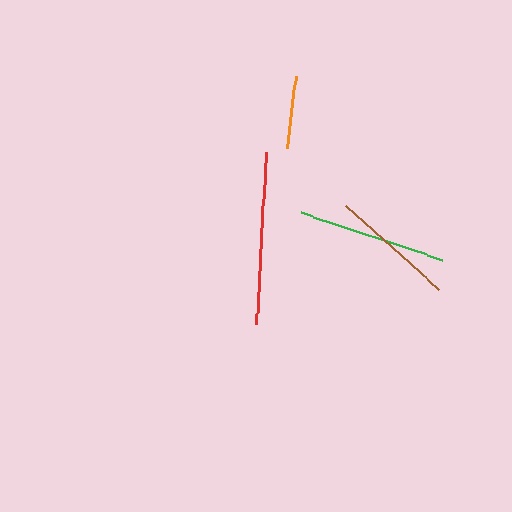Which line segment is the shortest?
The orange line is the shortest at approximately 73 pixels.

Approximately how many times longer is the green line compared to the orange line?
The green line is approximately 2.0 times the length of the orange line.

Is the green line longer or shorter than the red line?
The red line is longer than the green line.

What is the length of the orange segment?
The orange segment is approximately 73 pixels long.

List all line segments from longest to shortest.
From longest to shortest: red, green, brown, orange.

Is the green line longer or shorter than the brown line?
The green line is longer than the brown line.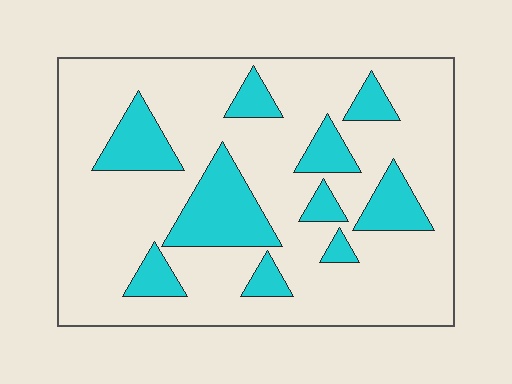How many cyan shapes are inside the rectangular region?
10.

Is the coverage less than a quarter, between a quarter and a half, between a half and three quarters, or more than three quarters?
Less than a quarter.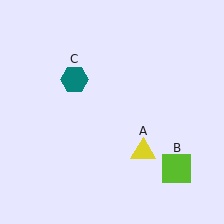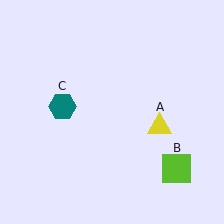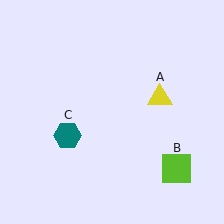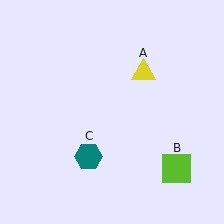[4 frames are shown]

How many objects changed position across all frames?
2 objects changed position: yellow triangle (object A), teal hexagon (object C).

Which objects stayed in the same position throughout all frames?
Lime square (object B) remained stationary.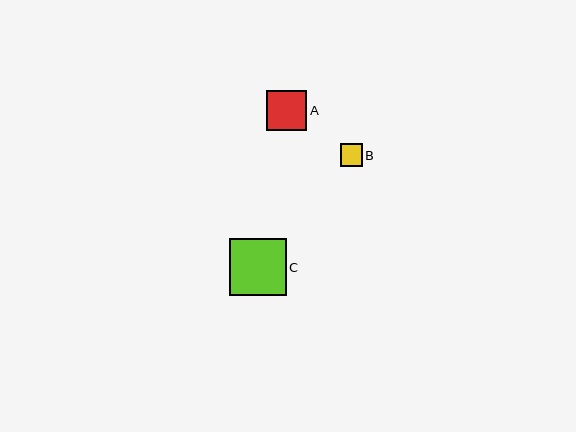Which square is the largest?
Square C is the largest with a size of approximately 57 pixels.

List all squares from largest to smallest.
From largest to smallest: C, A, B.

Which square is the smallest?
Square B is the smallest with a size of approximately 22 pixels.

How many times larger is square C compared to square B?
Square C is approximately 2.5 times the size of square B.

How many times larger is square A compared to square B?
Square A is approximately 1.8 times the size of square B.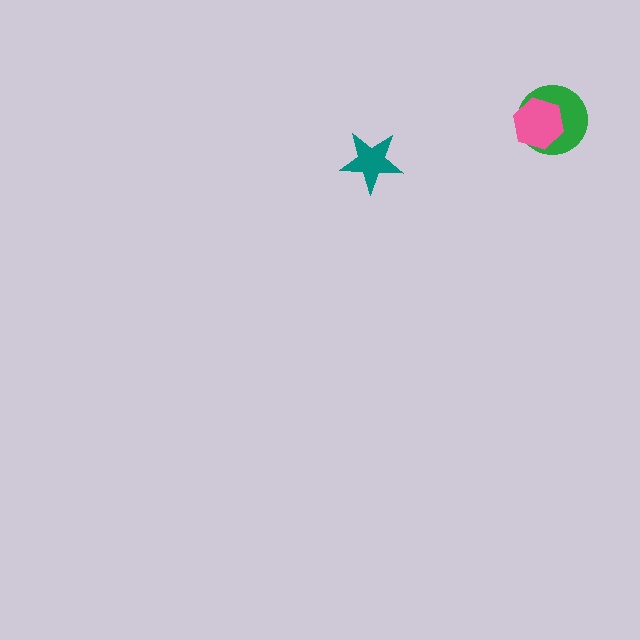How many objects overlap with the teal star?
0 objects overlap with the teal star.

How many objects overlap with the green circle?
1 object overlaps with the green circle.